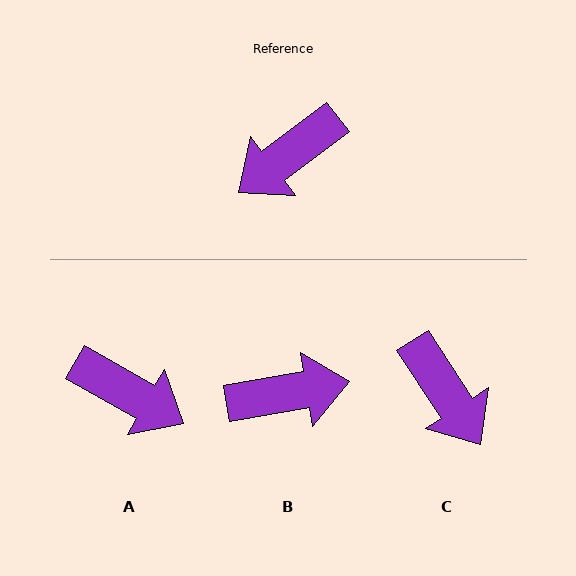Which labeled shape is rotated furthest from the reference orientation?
B, about 153 degrees away.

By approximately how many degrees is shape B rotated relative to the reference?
Approximately 153 degrees counter-clockwise.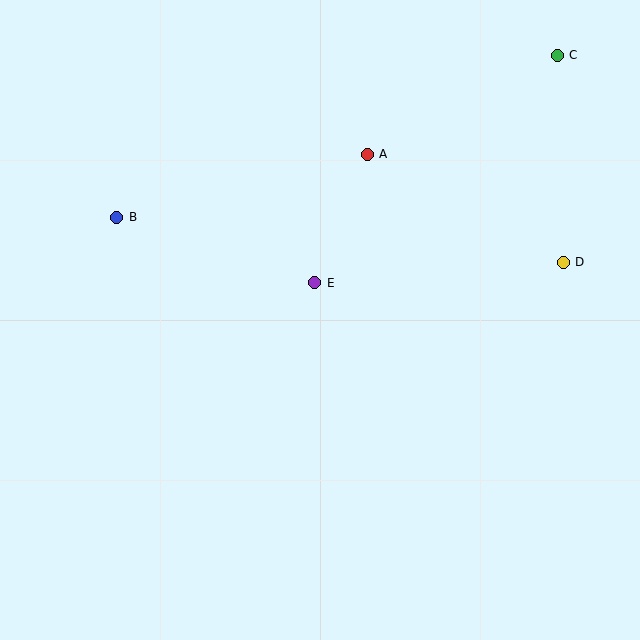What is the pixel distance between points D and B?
The distance between D and B is 449 pixels.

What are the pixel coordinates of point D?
Point D is at (563, 262).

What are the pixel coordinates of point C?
Point C is at (557, 55).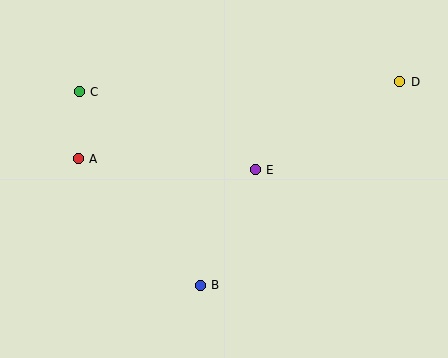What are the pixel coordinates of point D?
Point D is at (400, 82).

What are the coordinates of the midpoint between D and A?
The midpoint between D and A is at (239, 120).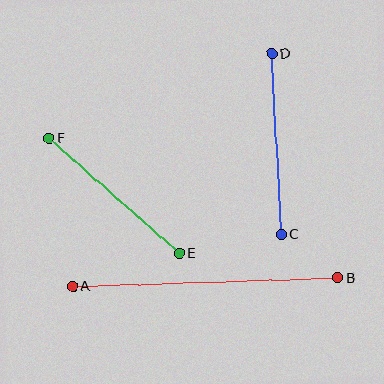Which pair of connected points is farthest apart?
Points A and B are farthest apart.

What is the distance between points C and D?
The distance is approximately 181 pixels.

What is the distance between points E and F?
The distance is approximately 173 pixels.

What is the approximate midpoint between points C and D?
The midpoint is at approximately (277, 144) pixels.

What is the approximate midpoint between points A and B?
The midpoint is at approximately (205, 282) pixels.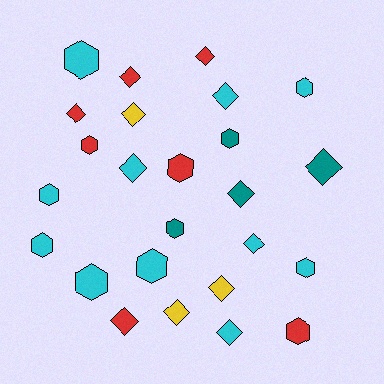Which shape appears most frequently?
Diamond, with 13 objects.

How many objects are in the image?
There are 25 objects.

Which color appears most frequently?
Cyan, with 11 objects.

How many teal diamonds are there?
There are 2 teal diamonds.